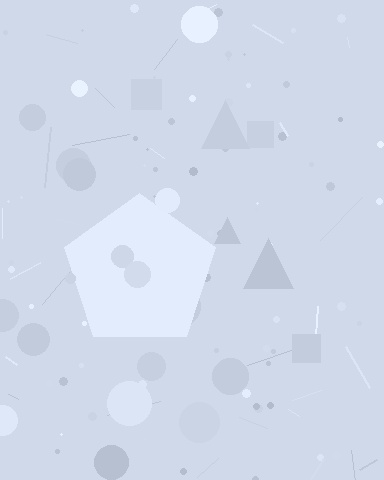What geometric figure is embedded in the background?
A pentagon is embedded in the background.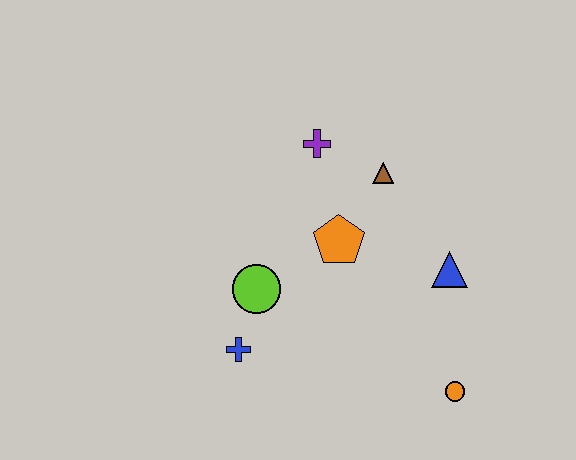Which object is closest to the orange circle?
The blue triangle is closest to the orange circle.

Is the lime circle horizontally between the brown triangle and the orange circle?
No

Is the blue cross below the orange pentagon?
Yes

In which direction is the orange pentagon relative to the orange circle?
The orange pentagon is above the orange circle.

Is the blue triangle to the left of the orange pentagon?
No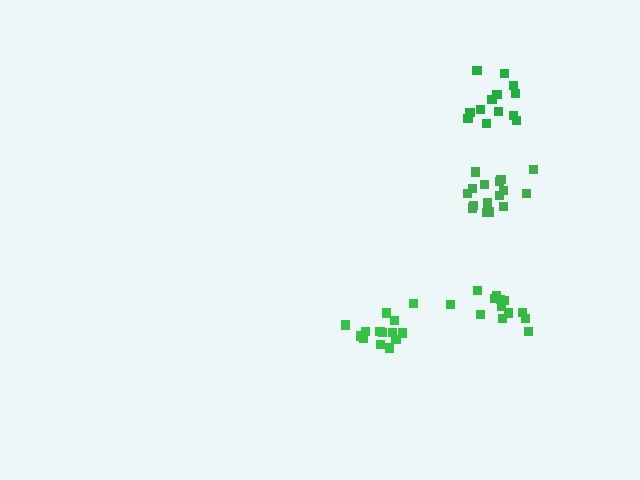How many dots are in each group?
Group 1: 13 dots, Group 2: 14 dots, Group 3: 13 dots, Group 4: 17 dots (57 total).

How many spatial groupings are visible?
There are 4 spatial groupings.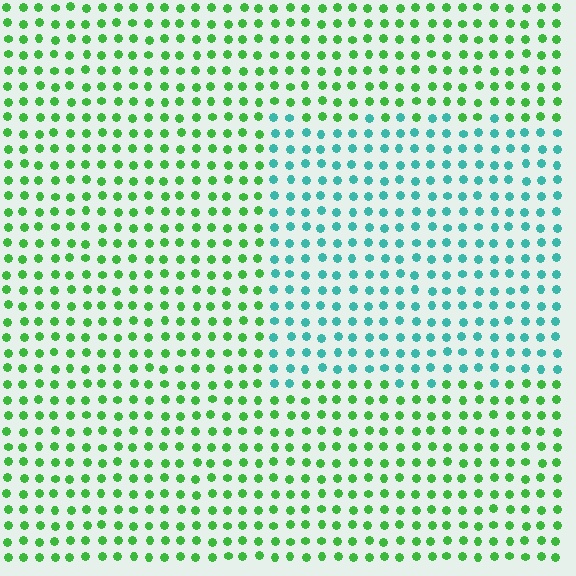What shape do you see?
I see a rectangle.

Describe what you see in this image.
The image is filled with small green elements in a uniform arrangement. A rectangle-shaped region is visible where the elements are tinted to a slightly different hue, forming a subtle color boundary.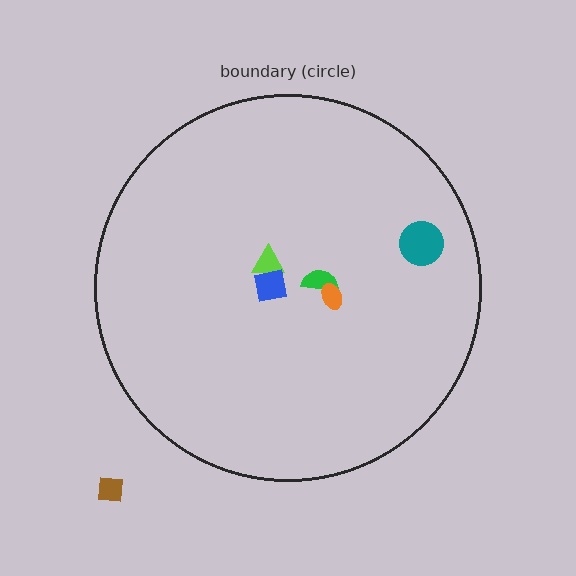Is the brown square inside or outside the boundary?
Outside.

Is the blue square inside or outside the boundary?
Inside.